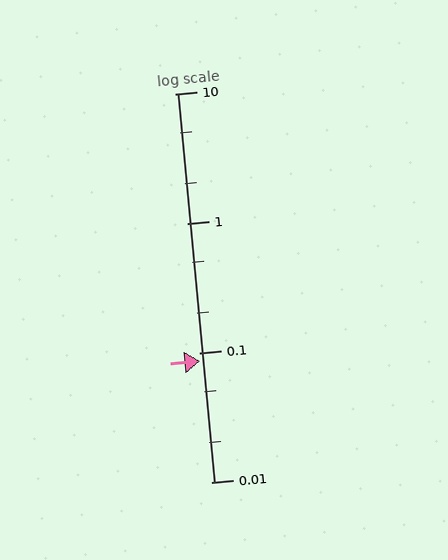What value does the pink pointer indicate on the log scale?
The pointer indicates approximately 0.086.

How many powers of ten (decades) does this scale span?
The scale spans 3 decades, from 0.01 to 10.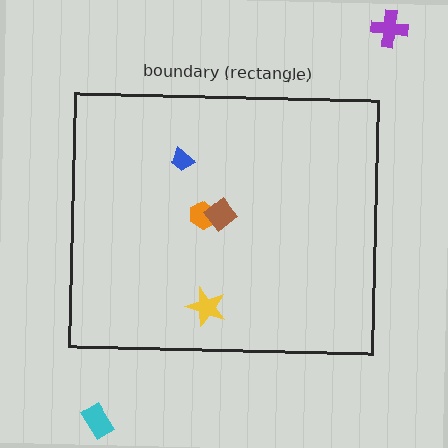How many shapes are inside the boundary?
4 inside, 2 outside.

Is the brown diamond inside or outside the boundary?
Inside.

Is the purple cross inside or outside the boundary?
Outside.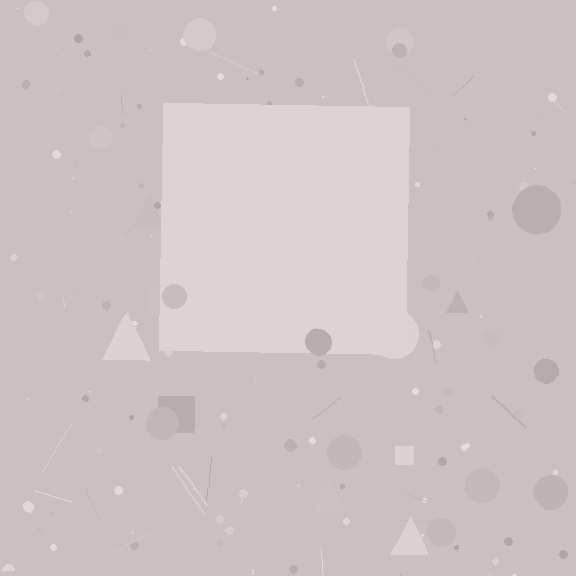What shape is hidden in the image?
A square is hidden in the image.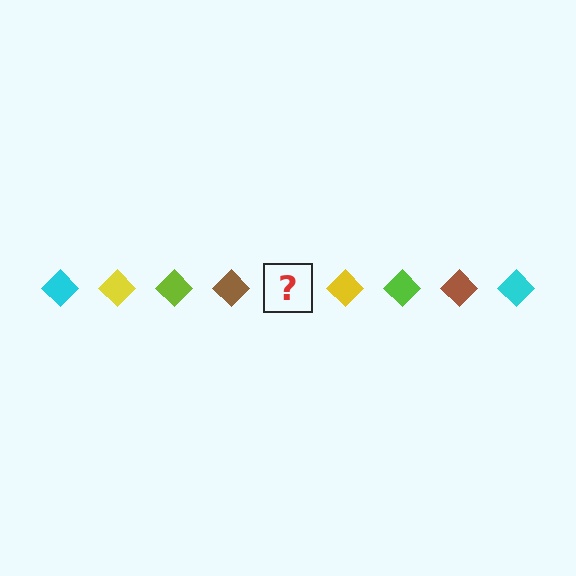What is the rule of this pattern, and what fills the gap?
The rule is that the pattern cycles through cyan, yellow, lime, brown diamonds. The gap should be filled with a cyan diamond.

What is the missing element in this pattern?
The missing element is a cyan diamond.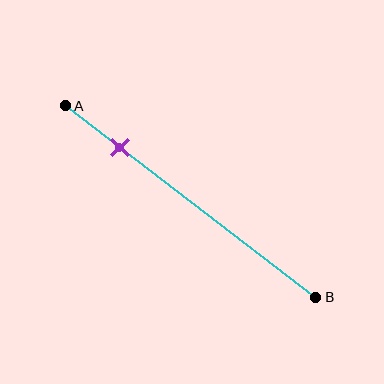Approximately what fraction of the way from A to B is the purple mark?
The purple mark is approximately 20% of the way from A to B.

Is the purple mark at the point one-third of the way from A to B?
No, the mark is at about 20% from A, not at the 33% one-third point.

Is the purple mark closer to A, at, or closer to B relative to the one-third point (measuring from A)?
The purple mark is closer to point A than the one-third point of segment AB.